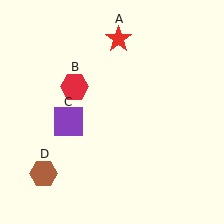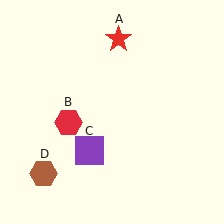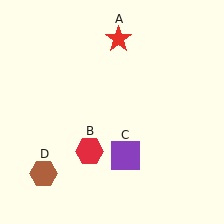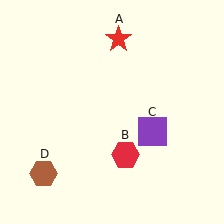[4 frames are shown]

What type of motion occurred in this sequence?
The red hexagon (object B), purple square (object C) rotated counterclockwise around the center of the scene.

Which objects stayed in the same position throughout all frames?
Red star (object A) and brown hexagon (object D) remained stationary.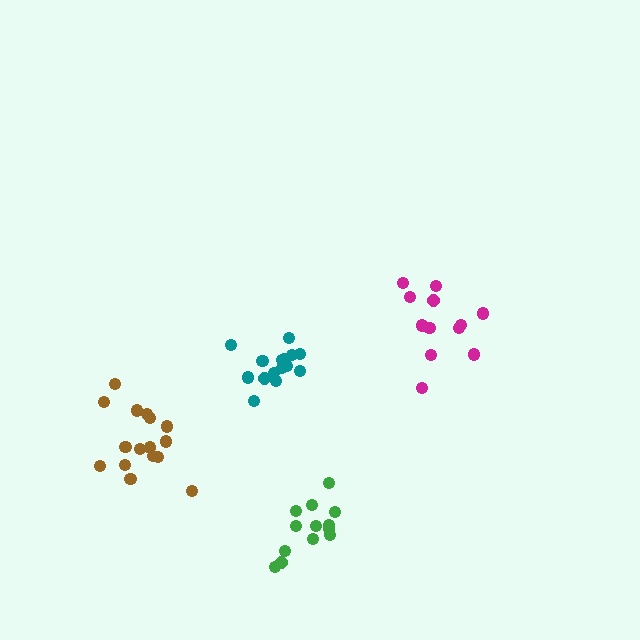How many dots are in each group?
Group 1: 12 dots, Group 2: 13 dots, Group 3: 16 dots, Group 4: 15 dots (56 total).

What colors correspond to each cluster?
The clusters are colored: magenta, green, brown, teal.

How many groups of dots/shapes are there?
There are 4 groups.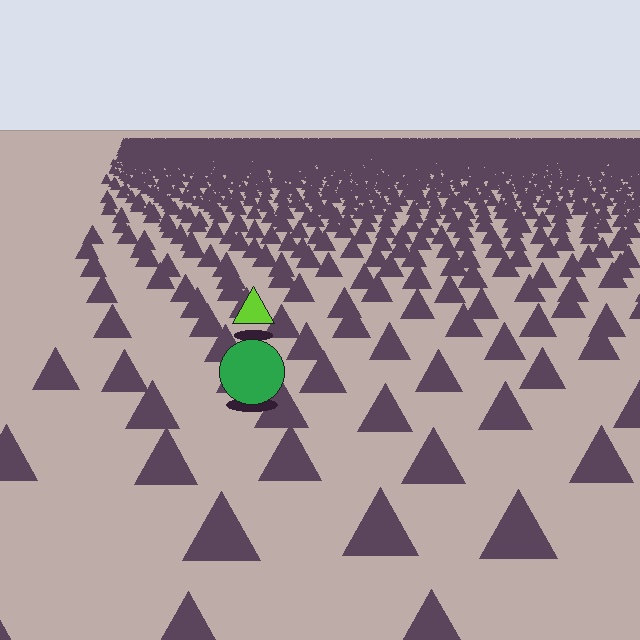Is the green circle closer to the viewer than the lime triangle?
Yes. The green circle is closer — you can tell from the texture gradient: the ground texture is coarser near it.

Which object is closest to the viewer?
The green circle is closest. The texture marks near it are larger and more spread out.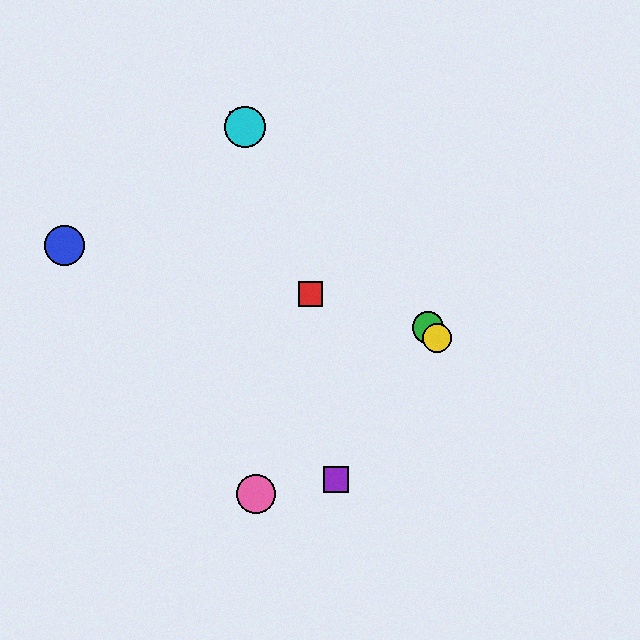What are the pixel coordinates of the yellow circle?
The yellow circle is at (437, 338).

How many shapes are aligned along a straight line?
4 shapes (the green circle, the yellow circle, the orange square, the cyan circle) are aligned along a straight line.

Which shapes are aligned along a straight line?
The green circle, the yellow circle, the orange square, the cyan circle are aligned along a straight line.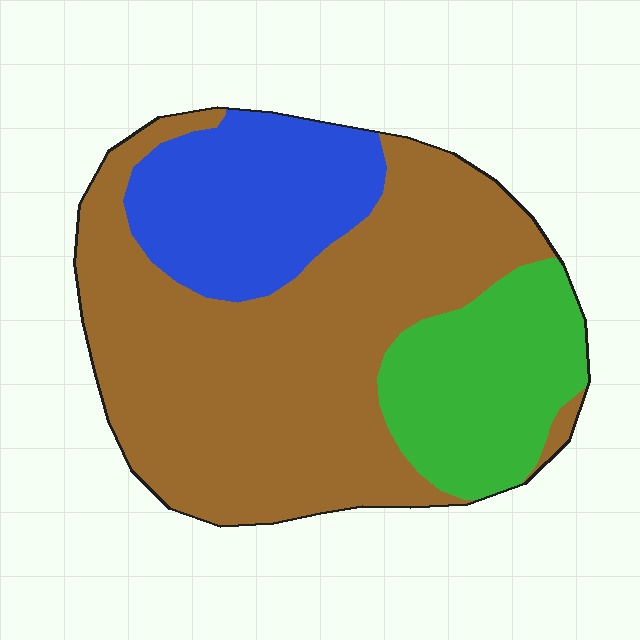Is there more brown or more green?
Brown.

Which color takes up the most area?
Brown, at roughly 60%.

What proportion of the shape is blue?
Blue covers 21% of the shape.